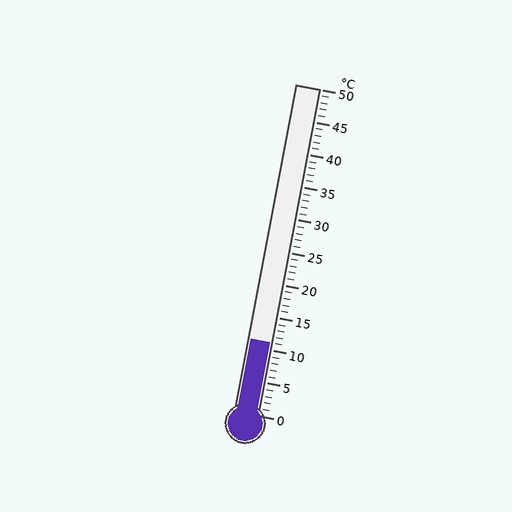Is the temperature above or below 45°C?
The temperature is below 45°C.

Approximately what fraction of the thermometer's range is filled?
The thermometer is filled to approximately 20% of its range.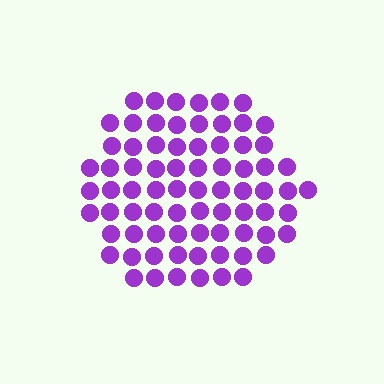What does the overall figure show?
The overall figure shows a hexagon.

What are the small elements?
The small elements are circles.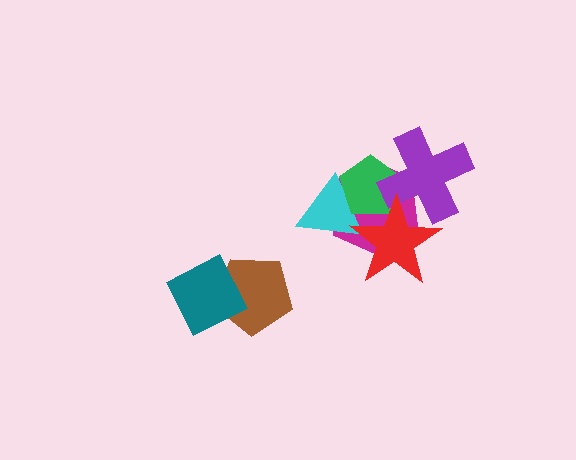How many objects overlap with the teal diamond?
1 object overlaps with the teal diamond.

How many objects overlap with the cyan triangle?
3 objects overlap with the cyan triangle.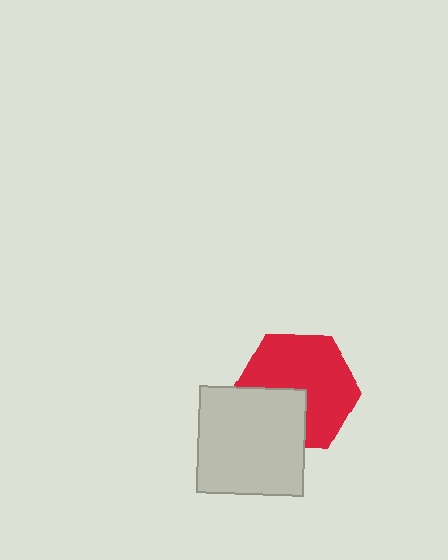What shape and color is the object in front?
The object in front is a light gray square.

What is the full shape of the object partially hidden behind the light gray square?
The partially hidden object is a red hexagon.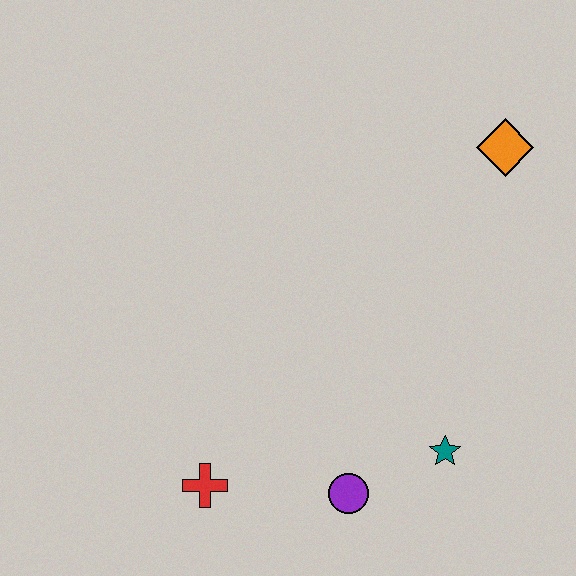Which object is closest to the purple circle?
The teal star is closest to the purple circle.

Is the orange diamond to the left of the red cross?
No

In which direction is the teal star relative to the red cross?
The teal star is to the right of the red cross.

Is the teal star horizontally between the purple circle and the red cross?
No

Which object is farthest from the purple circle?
The orange diamond is farthest from the purple circle.